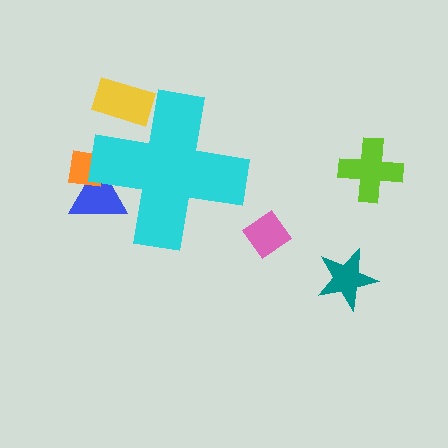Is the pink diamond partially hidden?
No, the pink diamond is fully visible.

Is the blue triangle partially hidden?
Yes, the blue triangle is partially hidden behind the cyan cross.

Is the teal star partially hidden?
No, the teal star is fully visible.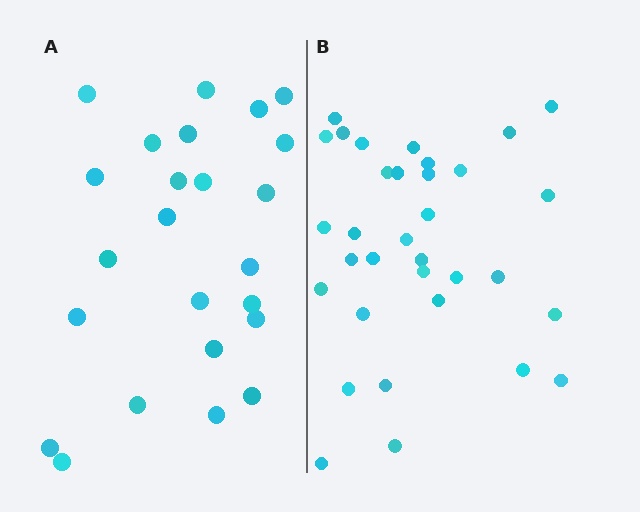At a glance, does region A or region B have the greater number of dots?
Region B (the right region) has more dots.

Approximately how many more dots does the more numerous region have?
Region B has roughly 8 or so more dots than region A.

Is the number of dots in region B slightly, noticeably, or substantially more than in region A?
Region B has noticeably more, but not dramatically so. The ratio is roughly 1.4 to 1.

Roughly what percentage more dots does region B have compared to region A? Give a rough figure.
About 40% more.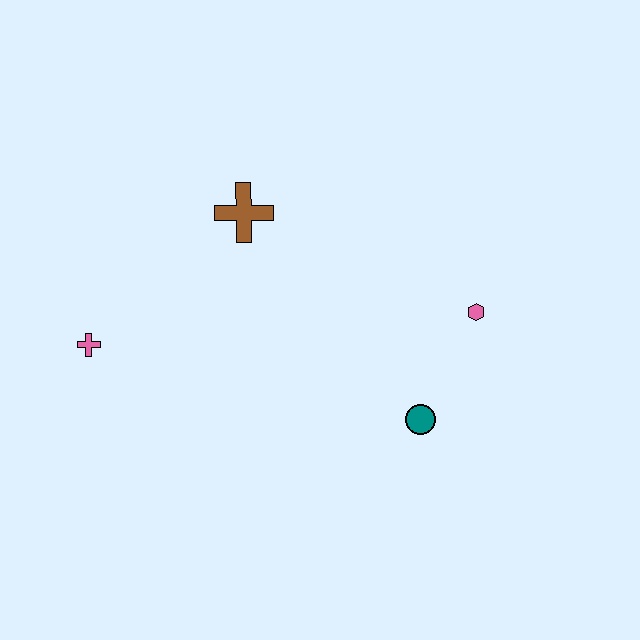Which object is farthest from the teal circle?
The pink cross is farthest from the teal circle.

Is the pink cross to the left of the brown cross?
Yes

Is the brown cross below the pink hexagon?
No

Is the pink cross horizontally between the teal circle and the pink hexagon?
No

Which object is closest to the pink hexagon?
The teal circle is closest to the pink hexagon.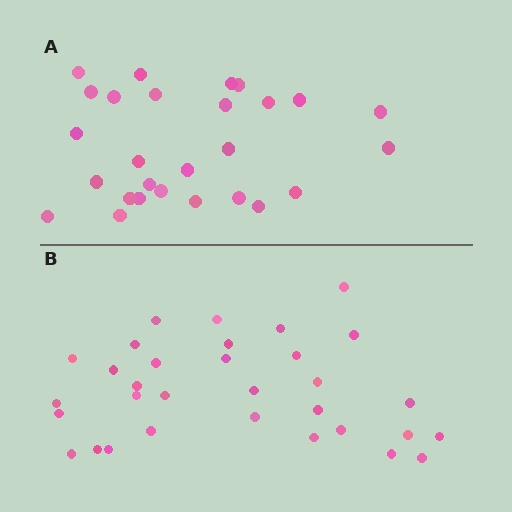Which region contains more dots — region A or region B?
Region B (the bottom region) has more dots.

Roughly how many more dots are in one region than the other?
Region B has about 5 more dots than region A.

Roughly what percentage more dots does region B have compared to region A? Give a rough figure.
About 20% more.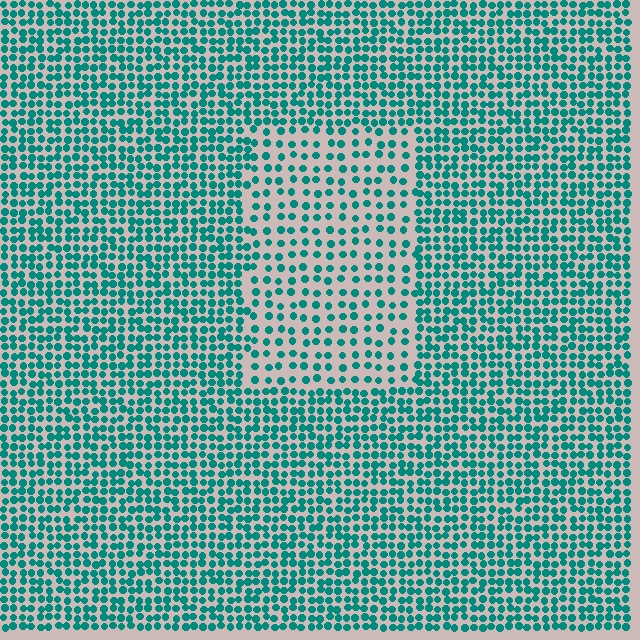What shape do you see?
I see a rectangle.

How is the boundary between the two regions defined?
The boundary is defined by a change in element density (approximately 1.9x ratio). All elements are the same color, size, and shape.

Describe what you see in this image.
The image contains small teal elements arranged at two different densities. A rectangle-shaped region is visible where the elements are less densely packed than the surrounding area.